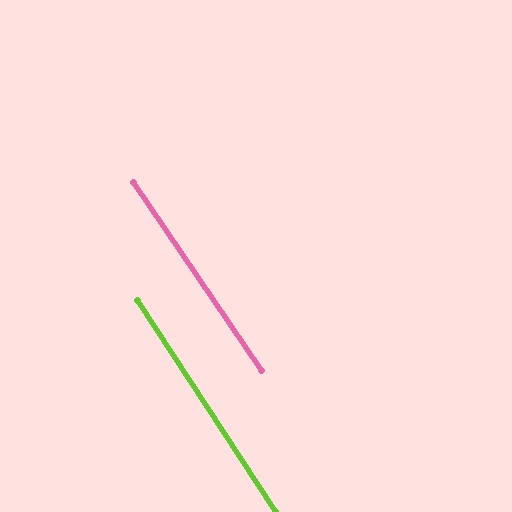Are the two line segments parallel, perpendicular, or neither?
Parallel — their directions differ by only 1.1°.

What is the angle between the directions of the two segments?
Approximately 1 degree.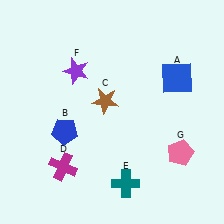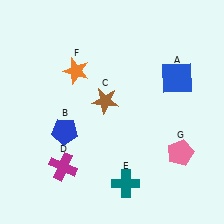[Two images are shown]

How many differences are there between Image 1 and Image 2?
There is 1 difference between the two images.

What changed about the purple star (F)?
In Image 1, F is purple. In Image 2, it changed to orange.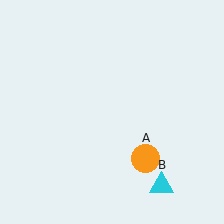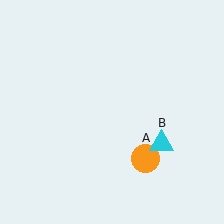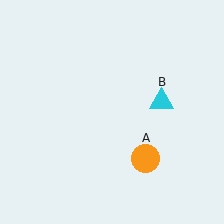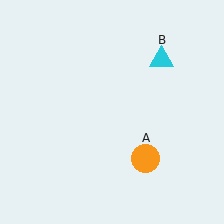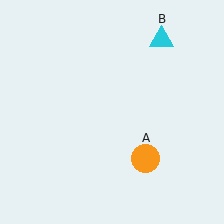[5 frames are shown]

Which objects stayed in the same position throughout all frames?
Orange circle (object A) remained stationary.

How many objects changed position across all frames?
1 object changed position: cyan triangle (object B).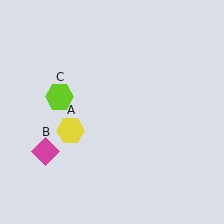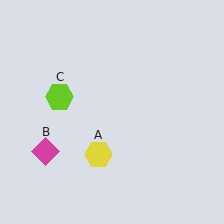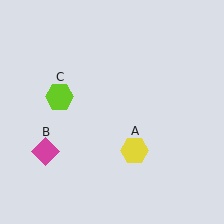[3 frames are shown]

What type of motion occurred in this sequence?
The yellow hexagon (object A) rotated counterclockwise around the center of the scene.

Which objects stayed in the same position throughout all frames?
Magenta diamond (object B) and lime hexagon (object C) remained stationary.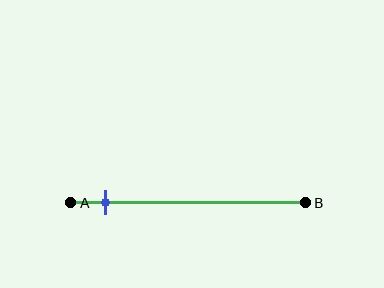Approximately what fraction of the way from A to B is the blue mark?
The blue mark is approximately 15% of the way from A to B.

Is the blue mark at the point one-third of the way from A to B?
No, the mark is at about 15% from A, not at the 33% one-third point.